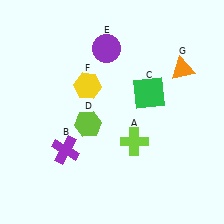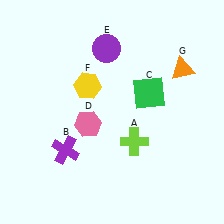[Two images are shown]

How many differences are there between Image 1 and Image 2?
There is 1 difference between the two images.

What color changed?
The hexagon (D) changed from lime in Image 1 to pink in Image 2.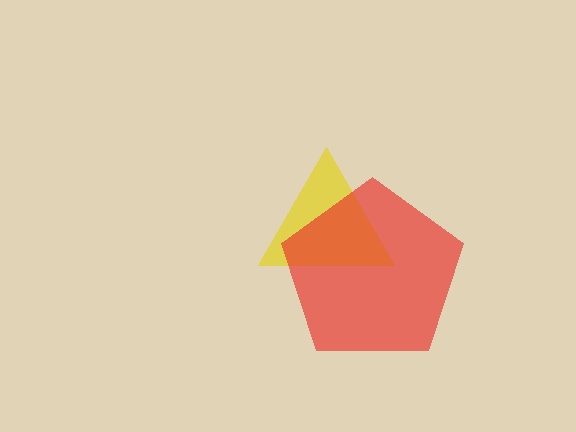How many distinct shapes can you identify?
There are 2 distinct shapes: a yellow triangle, a red pentagon.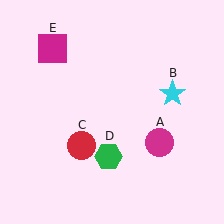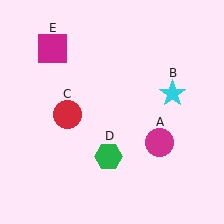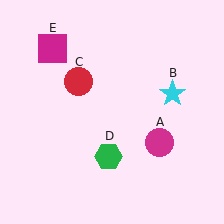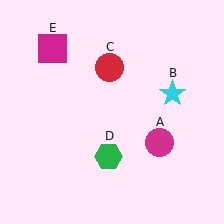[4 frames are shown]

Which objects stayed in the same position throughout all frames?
Magenta circle (object A) and cyan star (object B) and green hexagon (object D) and magenta square (object E) remained stationary.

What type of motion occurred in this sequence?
The red circle (object C) rotated clockwise around the center of the scene.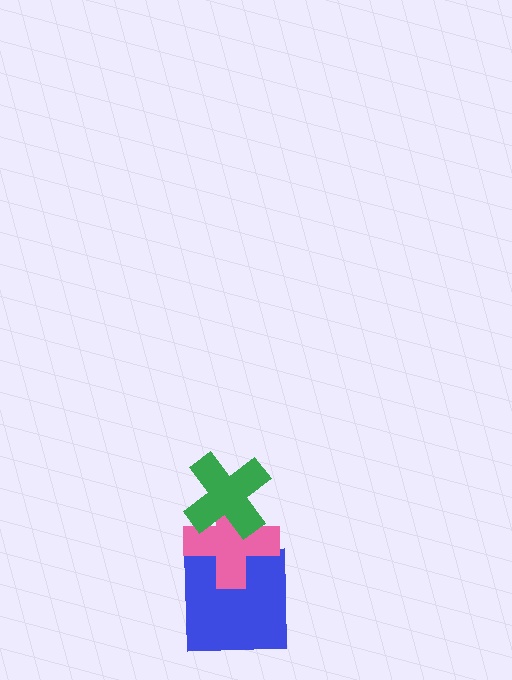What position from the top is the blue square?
The blue square is 3rd from the top.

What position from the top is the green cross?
The green cross is 1st from the top.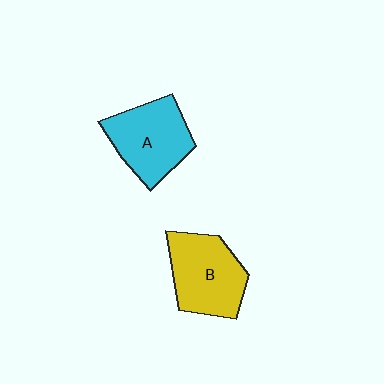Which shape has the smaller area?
Shape A (cyan).